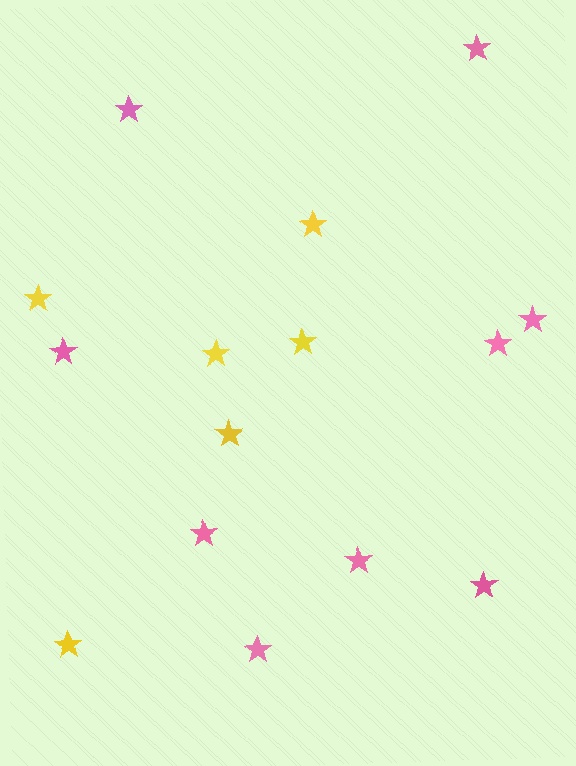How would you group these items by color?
There are 2 groups: one group of pink stars (9) and one group of yellow stars (6).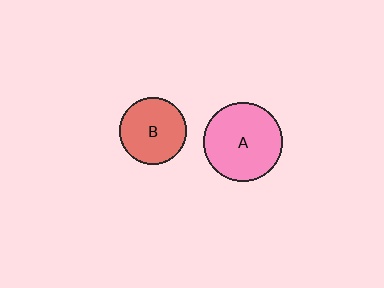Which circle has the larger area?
Circle A (pink).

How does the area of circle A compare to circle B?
Approximately 1.4 times.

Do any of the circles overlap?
No, none of the circles overlap.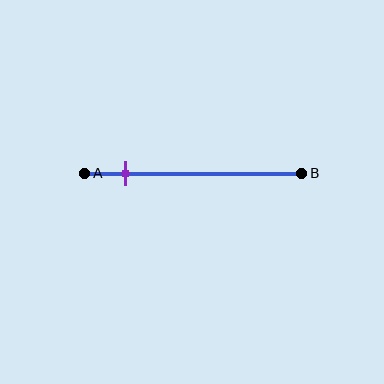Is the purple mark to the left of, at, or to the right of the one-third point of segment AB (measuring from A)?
The purple mark is to the left of the one-third point of segment AB.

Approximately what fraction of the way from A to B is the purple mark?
The purple mark is approximately 20% of the way from A to B.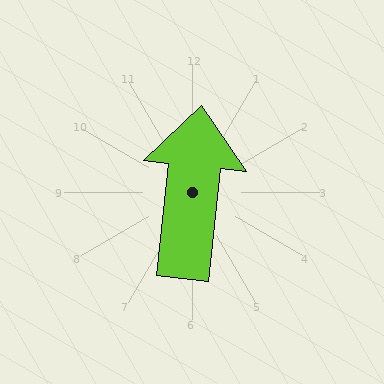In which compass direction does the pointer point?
North.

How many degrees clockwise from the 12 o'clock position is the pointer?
Approximately 6 degrees.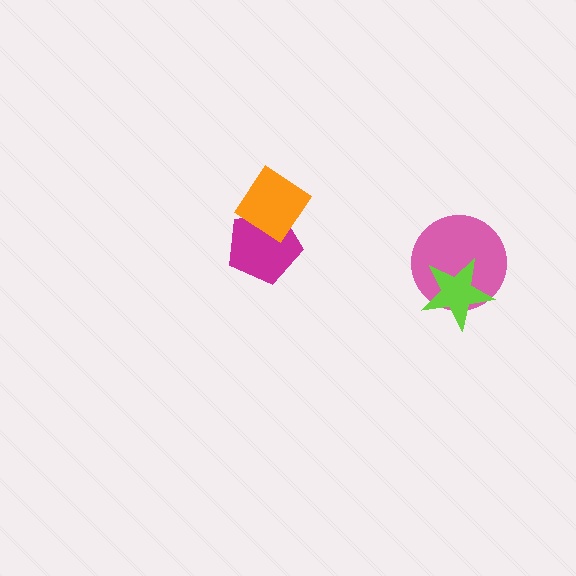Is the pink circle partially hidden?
Yes, it is partially covered by another shape.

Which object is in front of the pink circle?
The lime star is in front of the pink circle.